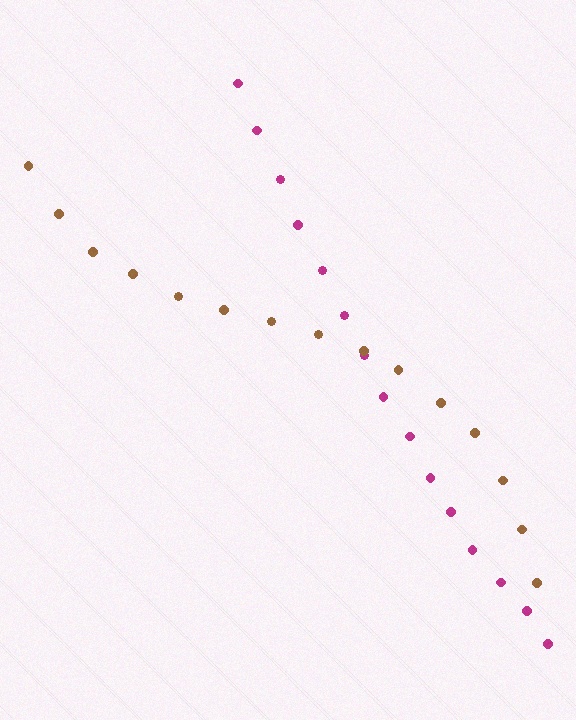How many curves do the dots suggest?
There are 2 distinct paths.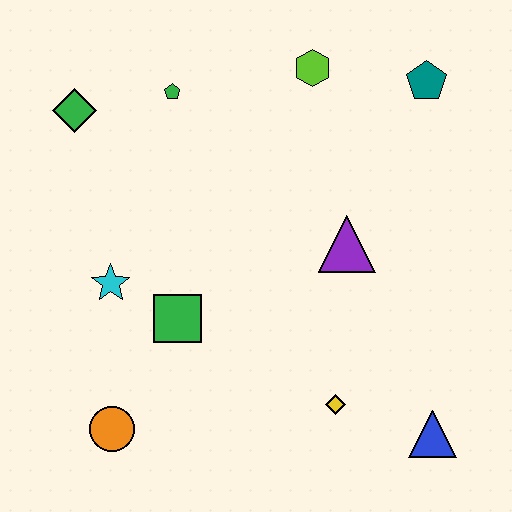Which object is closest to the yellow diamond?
The blue triangle is closest to the yellow diamond.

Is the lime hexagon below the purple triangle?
No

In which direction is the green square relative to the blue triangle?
The green square is to the left of the blue triangle.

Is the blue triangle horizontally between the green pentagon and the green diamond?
No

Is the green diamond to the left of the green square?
Yes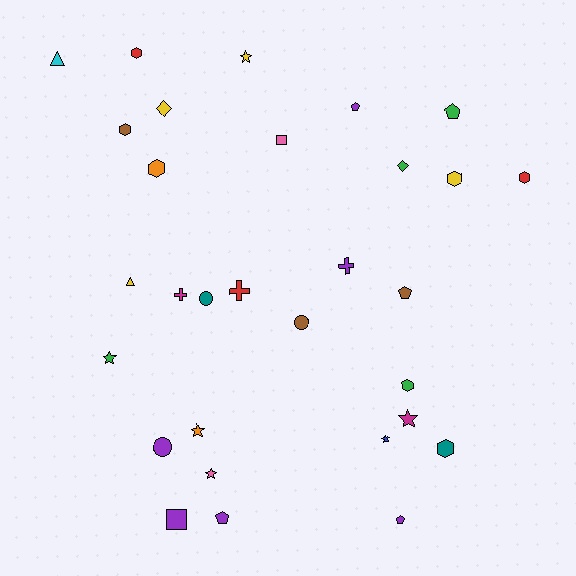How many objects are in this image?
There are 30 objects.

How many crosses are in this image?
There are 3 crosses.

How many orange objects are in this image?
There are 2 orange objects.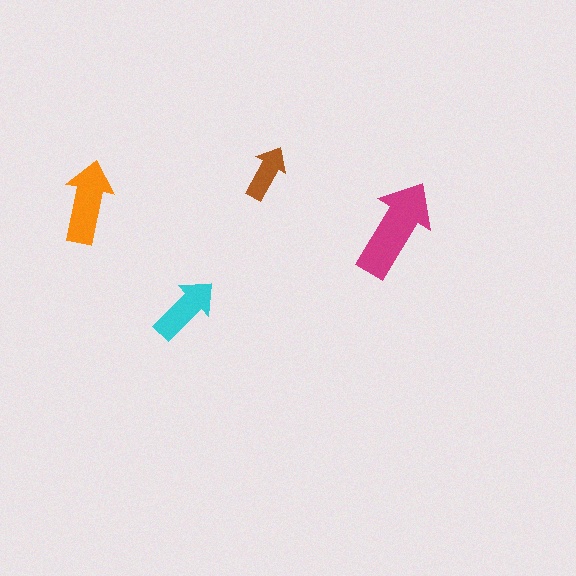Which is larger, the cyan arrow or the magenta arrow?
The magenta one.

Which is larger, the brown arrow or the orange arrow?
The orange one.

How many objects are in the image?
There are 4 objects in the image.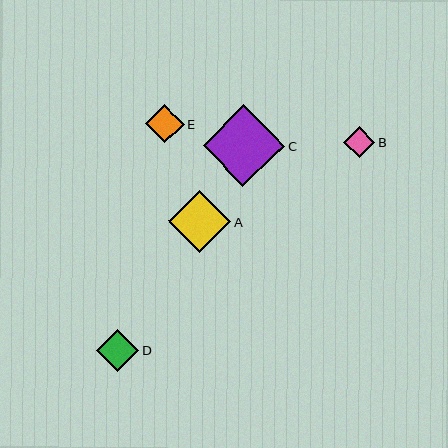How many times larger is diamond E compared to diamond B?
Diamond E is approximately 1.2 times the size of diamond B.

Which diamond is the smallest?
Diamond B is the smallest with a size of approximately 31 pixels.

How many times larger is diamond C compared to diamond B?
Diamond C is approximately 2.6 times the size of diamond B.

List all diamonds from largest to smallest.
From largest to smallest: C, A, D, E, B.